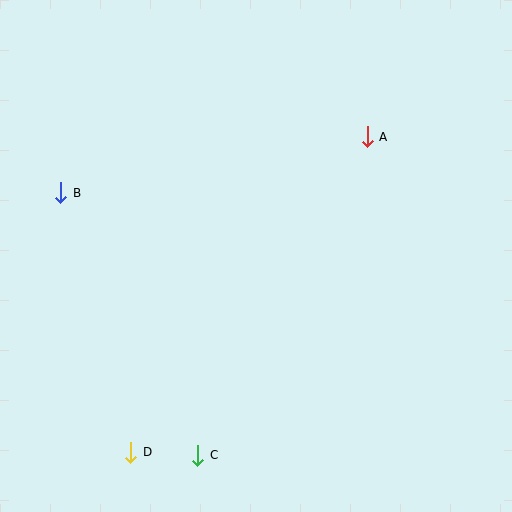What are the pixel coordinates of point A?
Point A is at (367, 137).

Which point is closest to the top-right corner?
Point A is closest to the top-right corner.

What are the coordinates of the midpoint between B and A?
The midpoint between B and A is at (214, 165).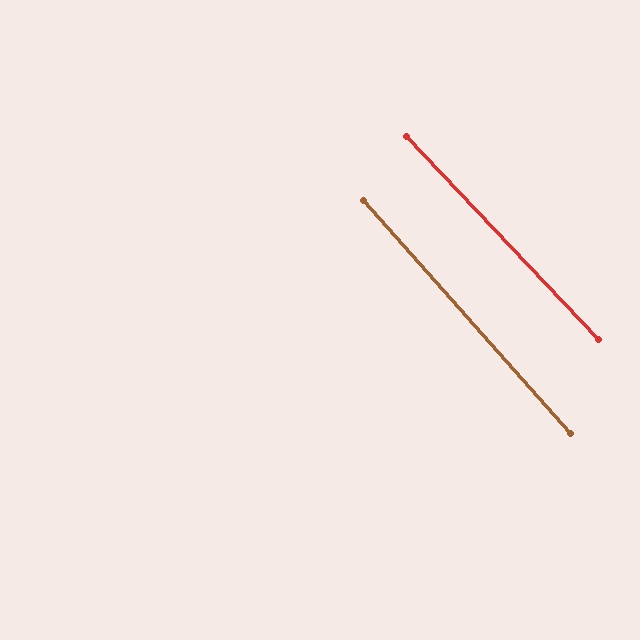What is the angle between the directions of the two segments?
Approximately 2 degrees.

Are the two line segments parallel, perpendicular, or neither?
Parallel — their directions differ by only 1.8°.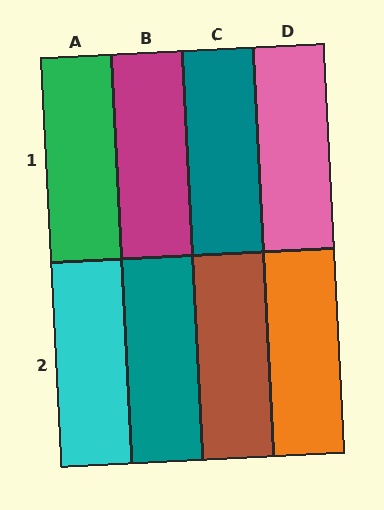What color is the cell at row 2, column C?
Brown.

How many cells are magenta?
1 cell is magenta.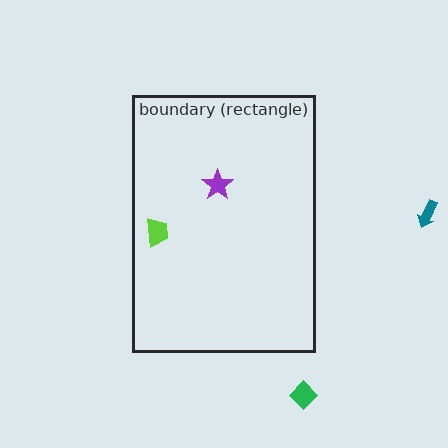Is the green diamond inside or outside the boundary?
Outside.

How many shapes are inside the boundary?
2 inside, 2 outside.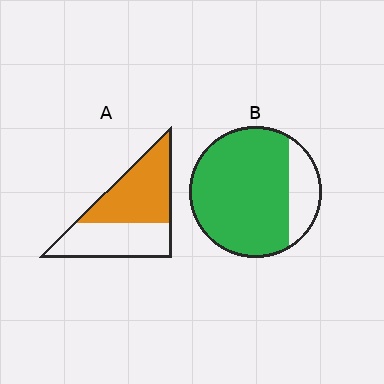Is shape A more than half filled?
Yes.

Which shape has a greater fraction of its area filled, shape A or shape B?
Shape B.